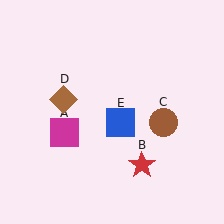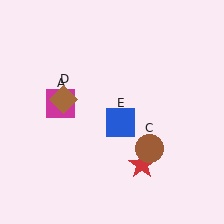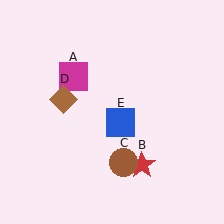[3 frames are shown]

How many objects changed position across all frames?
2 objects changed position: magenta square (object A), brown circle (object C).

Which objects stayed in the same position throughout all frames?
Red star (object B) and brown diamond (object D) and blue square (object E) remained stationary.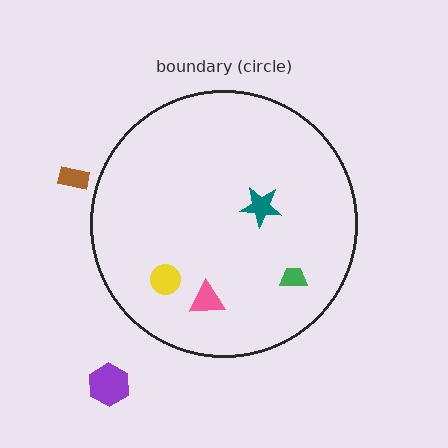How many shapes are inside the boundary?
4 inside, 2 outside.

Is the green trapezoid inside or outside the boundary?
Inside.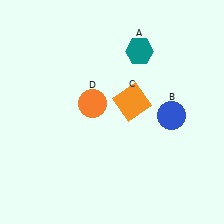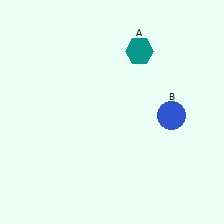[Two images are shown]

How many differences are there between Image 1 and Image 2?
There are 2 differences between the two images.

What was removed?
The orange circle (D), the orange square (C) were removed in Image 2.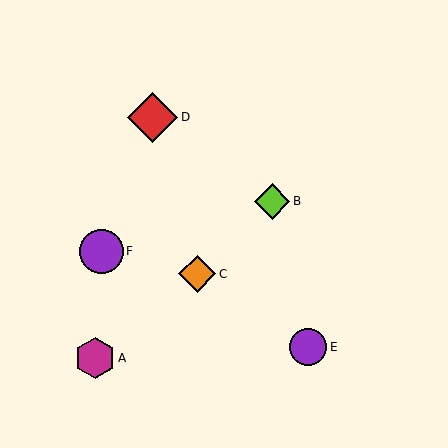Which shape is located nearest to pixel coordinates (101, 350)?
The magenta hexagon (labeled A) at (95, 358) is nearest to that location.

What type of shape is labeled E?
Shape E is a purple circle.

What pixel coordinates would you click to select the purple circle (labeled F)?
Click at (101, 251) to select the purple circle F.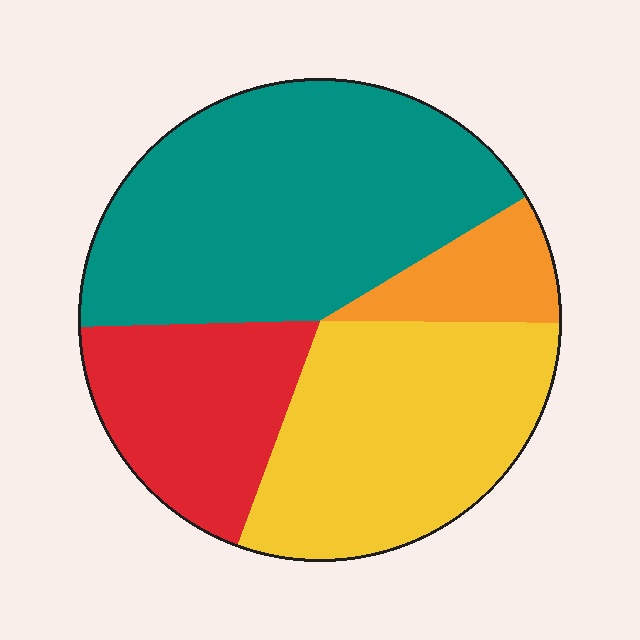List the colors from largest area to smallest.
From largest to smallest: teal, yellow, red, orange.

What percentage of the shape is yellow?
Yellow covers 30% of the shape.